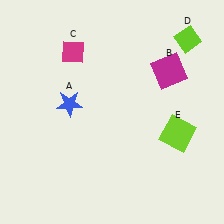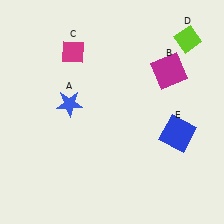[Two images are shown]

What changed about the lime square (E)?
In Image 1, E is lime. In Image 2, it changed to blue.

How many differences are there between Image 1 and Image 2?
There is 1 difference between the two images.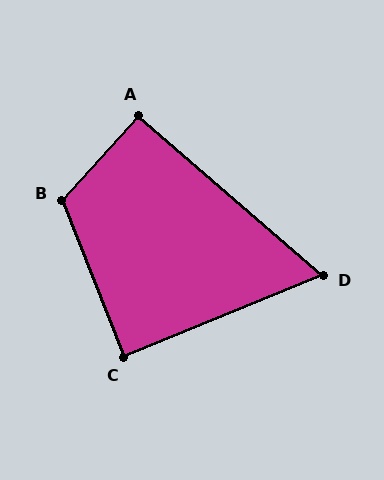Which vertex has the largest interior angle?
B, at approximately 117 degrees.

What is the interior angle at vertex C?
Approximately 89 degrees (approximately right).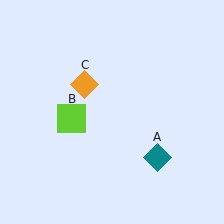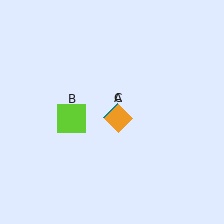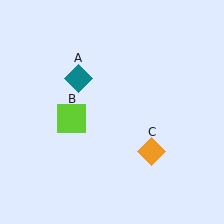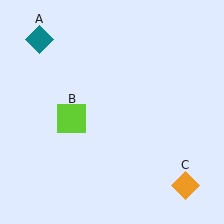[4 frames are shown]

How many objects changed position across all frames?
2 objects changed position: teal diamond (object A), orange diamond (object C).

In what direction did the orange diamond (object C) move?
The orange diamond (object C) moved down and to the right.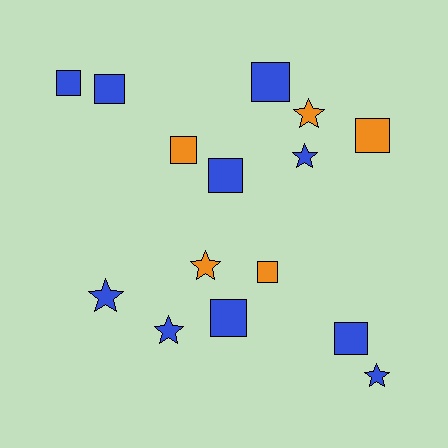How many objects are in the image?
There are 15 objects.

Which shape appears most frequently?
Square, with 9 objects.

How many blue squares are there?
There are 6 blue squares.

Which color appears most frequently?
Blue, with 10 objects.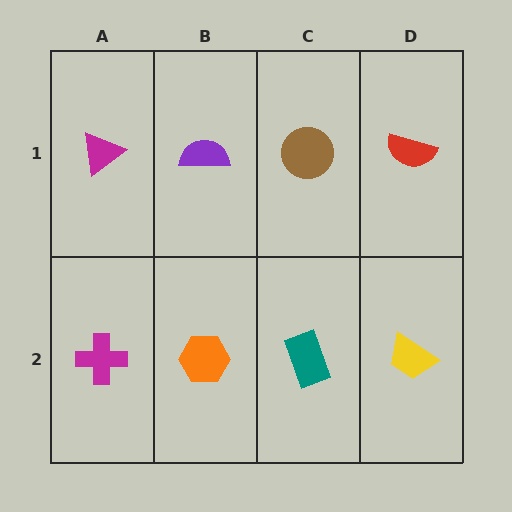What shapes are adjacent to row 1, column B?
An orange hexagon (row 2, column B), a magenta triangle (row 1, column A), a brown circle (row 1, column C).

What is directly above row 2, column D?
A red semicircle.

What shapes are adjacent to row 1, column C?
A teal rectangle (row 2, column C), a purple semicircle (row 1, column B), a red semicircle (row 1, column D).